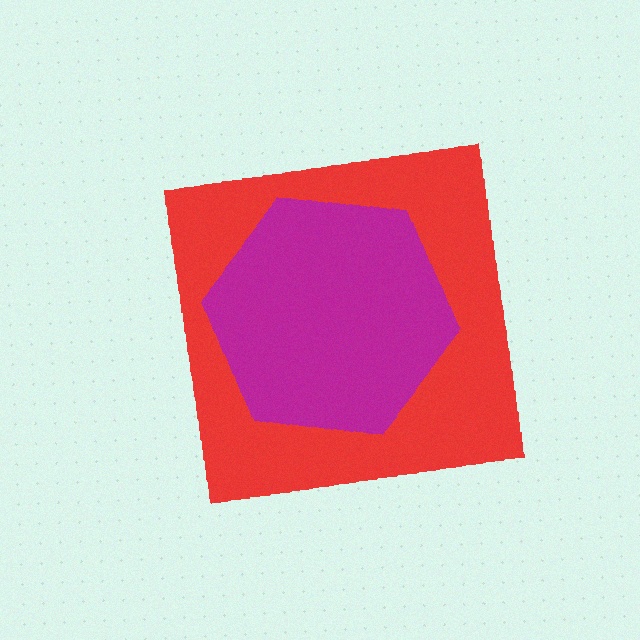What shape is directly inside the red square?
The magenta hexagon.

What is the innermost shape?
The magenta hexagon.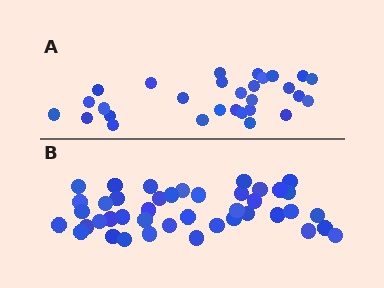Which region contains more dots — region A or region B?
Region B (the bottom region) has more dots.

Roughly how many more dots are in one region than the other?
Region B has approximately 15 more dots than region A.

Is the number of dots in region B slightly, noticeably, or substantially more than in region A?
Region B has noticeably more, but not dramatically so. The ratio is roughly 1.4 to 1.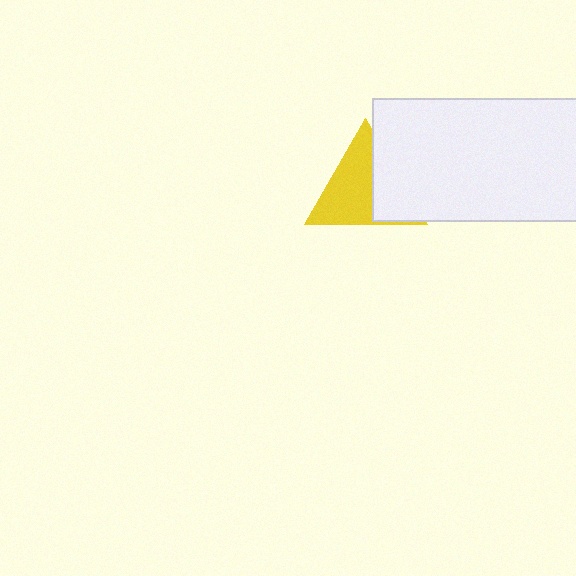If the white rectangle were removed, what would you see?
You would see the complete yellow triangle.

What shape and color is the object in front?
The object in front is a white rectangle.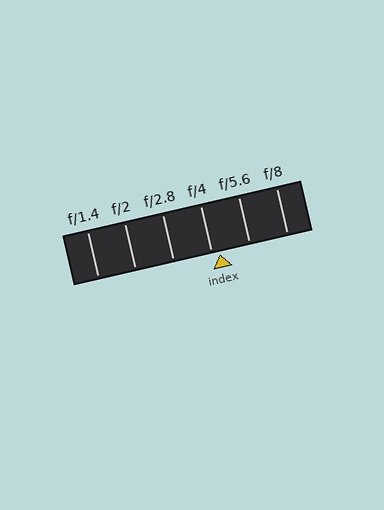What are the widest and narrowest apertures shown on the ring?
The widest aperture shown is f/1.4 and the narrowest is f/8.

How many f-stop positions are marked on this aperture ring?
There are 6 f-stop positions marked.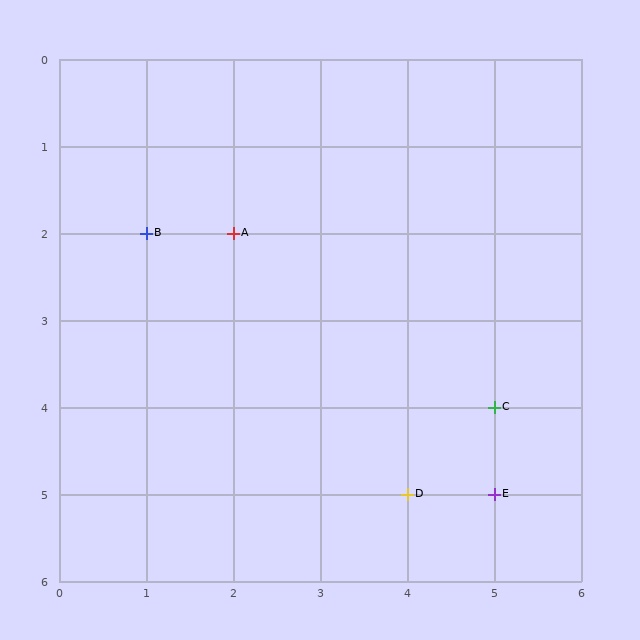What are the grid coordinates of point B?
Point B is at grid coordinates (1, 2).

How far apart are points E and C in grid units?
Points E and C are 1 row apart.